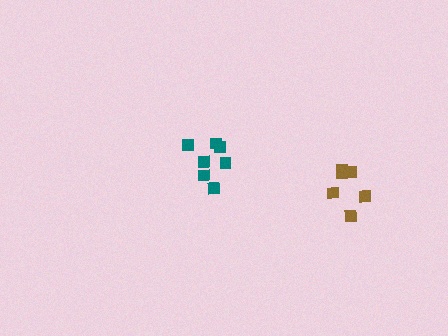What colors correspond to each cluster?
The clusters are colored: brown, teal.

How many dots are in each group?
Group 1: 6 dots, Group 2: 7 dots (13 total).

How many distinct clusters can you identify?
There are 2 distinct clusters.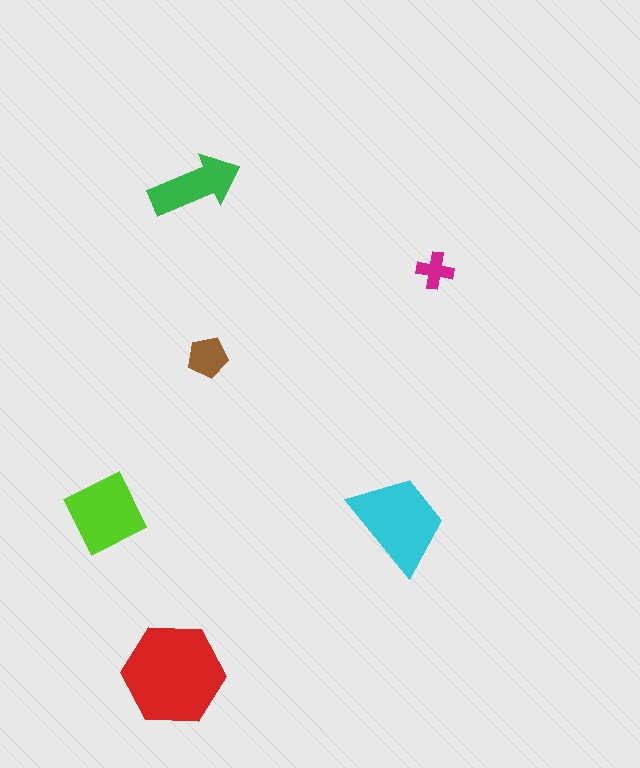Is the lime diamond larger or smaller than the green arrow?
Larger.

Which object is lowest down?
The red hexagon is bottommost.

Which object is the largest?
The red hexagon.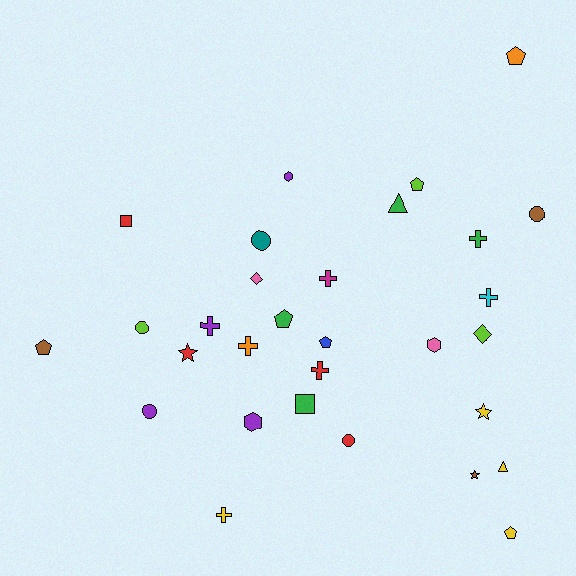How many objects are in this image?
There are 30 objects.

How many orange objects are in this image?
There are 2 orange objects.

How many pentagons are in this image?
There are 6 pentagons.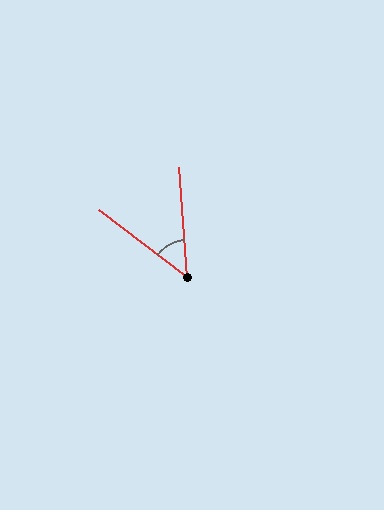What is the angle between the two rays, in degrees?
Approximately 48 degrees.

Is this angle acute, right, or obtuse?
It is acute.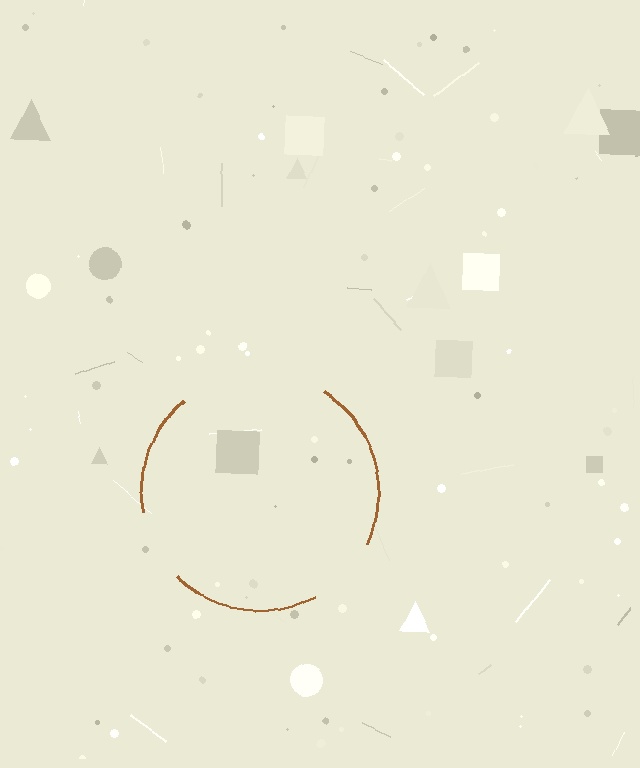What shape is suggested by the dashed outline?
The dashed outline suggests a circle.